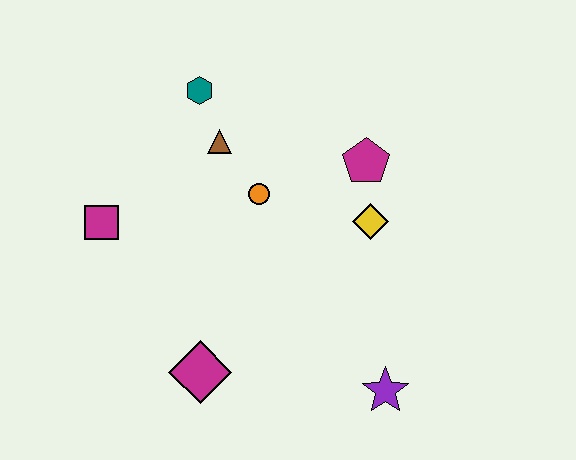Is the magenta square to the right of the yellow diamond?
No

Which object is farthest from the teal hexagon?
The purple star is farthest from the teal hexagon.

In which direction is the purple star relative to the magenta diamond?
The purple star is to the right of the magenta diamond.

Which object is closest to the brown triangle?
The teal hexagon is closest to the brown triangle.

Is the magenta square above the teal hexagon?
No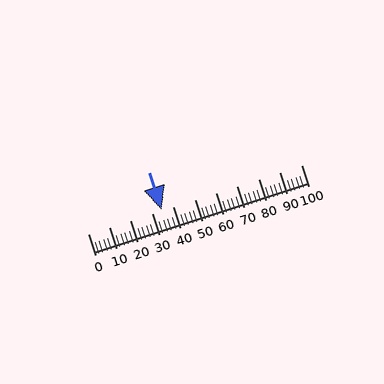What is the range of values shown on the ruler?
The ruler shows values from 0 to 100.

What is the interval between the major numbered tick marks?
The major tick marks are spaced 10 units apart.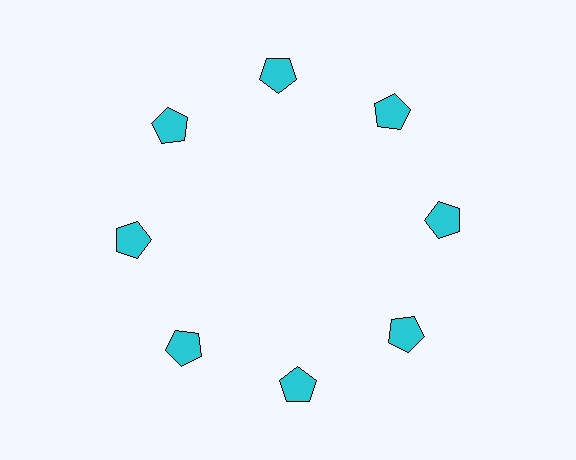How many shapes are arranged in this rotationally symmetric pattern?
There are 8 shapes, arranged in 8 groups of 1.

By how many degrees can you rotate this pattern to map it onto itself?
The pattern maps onto itself every 45 degrees of rotation.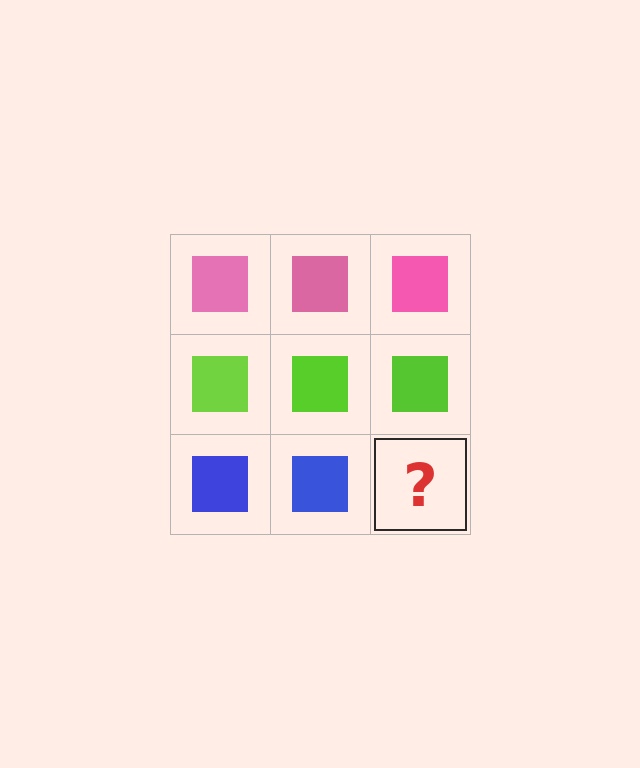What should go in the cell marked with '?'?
The missing cell should contain a blue square.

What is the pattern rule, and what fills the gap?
The rule is that each row has a consistent color. The gap should be filled with a blue square.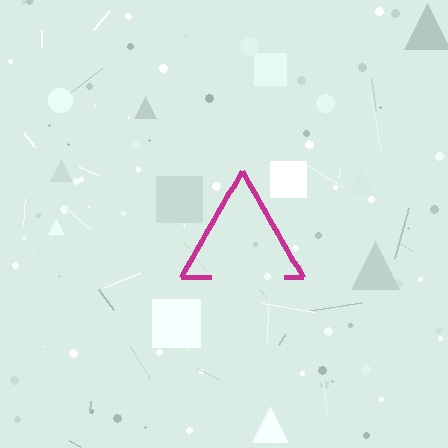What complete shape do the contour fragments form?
The contour fragments form a triangle.